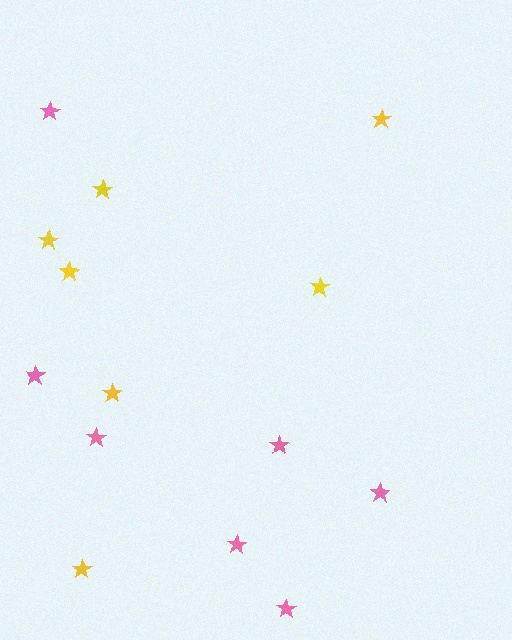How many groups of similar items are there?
There are 2 groups: one group of pink stars (7) and one group of yellow stars (7).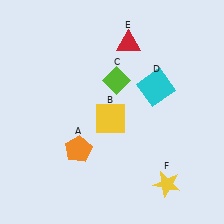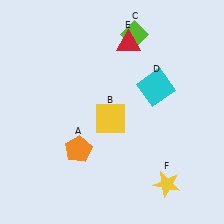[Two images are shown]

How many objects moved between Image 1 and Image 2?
1 object moved between the two images.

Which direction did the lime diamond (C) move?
The lime diamond (C) moved up.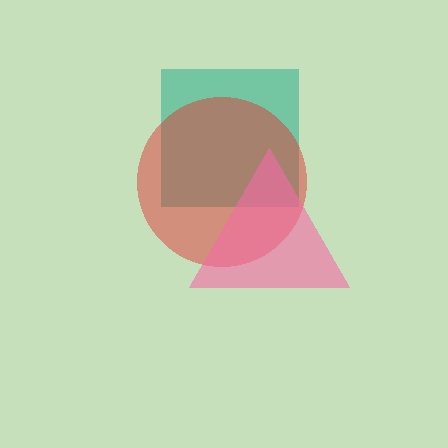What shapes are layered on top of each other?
The layered shapes are: a teal square, a red circle, a pink triangle.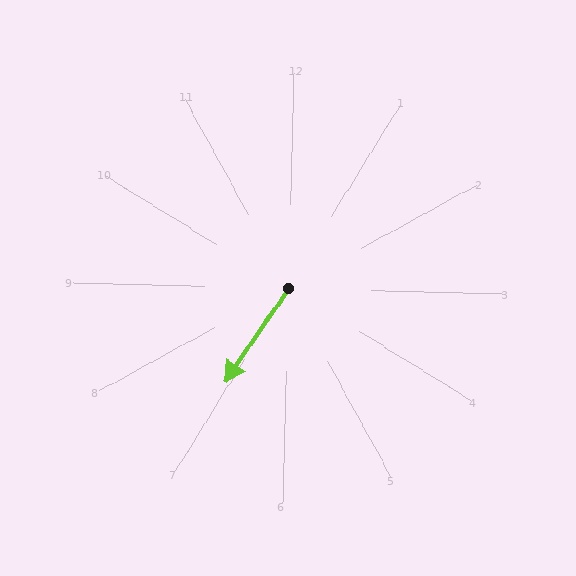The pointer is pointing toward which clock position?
Roughly 7 o'clock.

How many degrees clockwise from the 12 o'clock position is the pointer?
Approximately 213 degrees.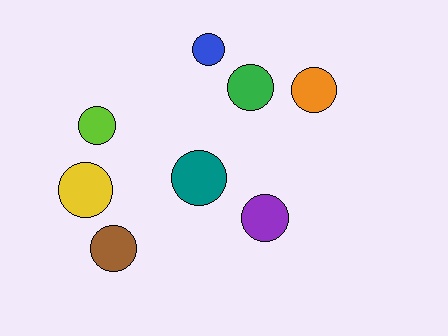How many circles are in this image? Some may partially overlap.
There are 8 circles.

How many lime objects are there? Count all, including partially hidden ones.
There is 1 lime object.